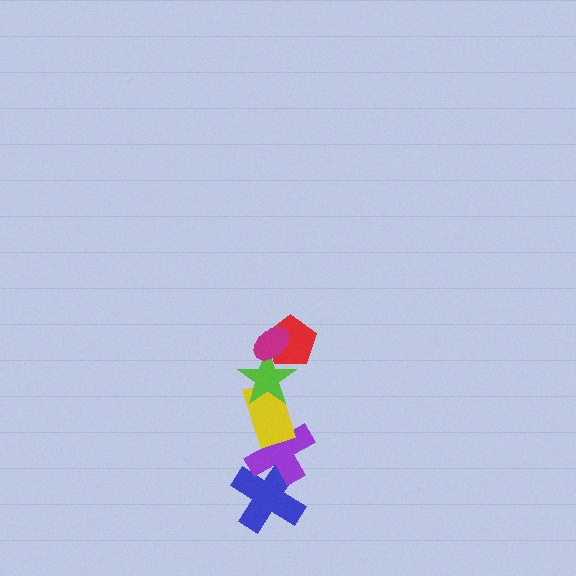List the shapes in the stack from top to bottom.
From top to bottom: the magenta ellipse, the red pentagon, the lime star, the yellow rectangle, the purple cross, the blue cross.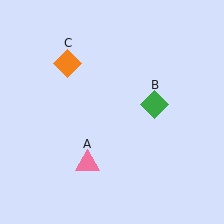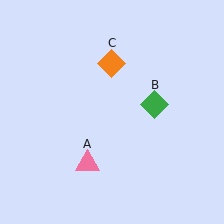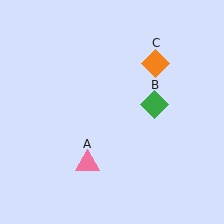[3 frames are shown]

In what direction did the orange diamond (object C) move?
The orange diamond (object C) moved right.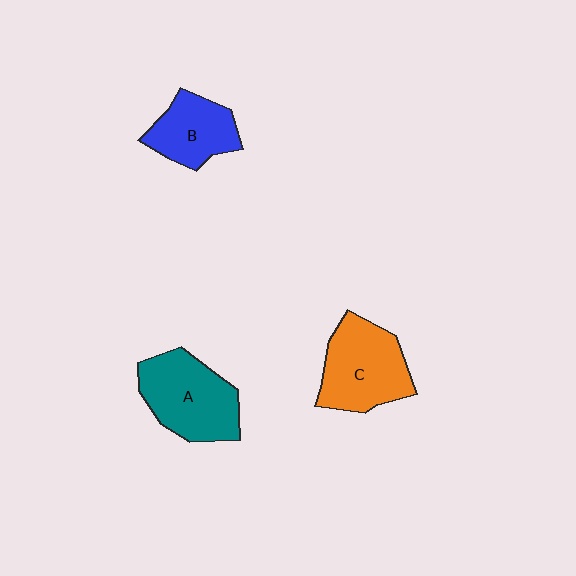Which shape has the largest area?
Shape A (teal).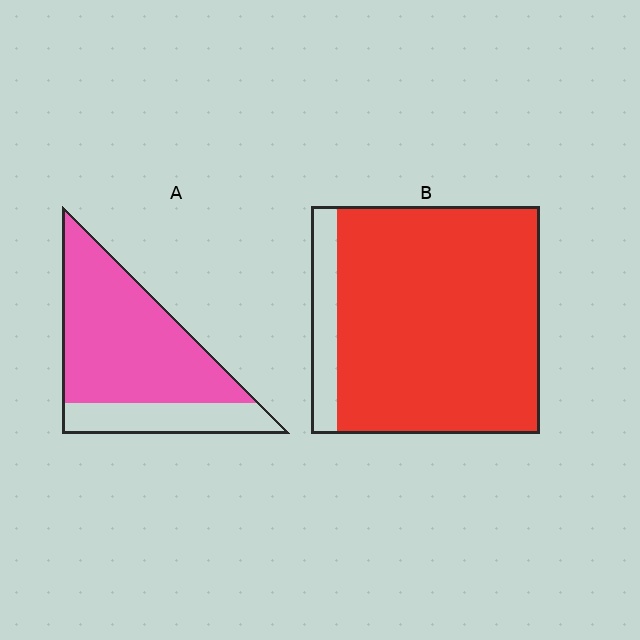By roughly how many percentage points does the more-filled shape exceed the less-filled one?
By roughly 15 percentage points (B over A).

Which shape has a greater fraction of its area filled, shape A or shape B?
Shape B.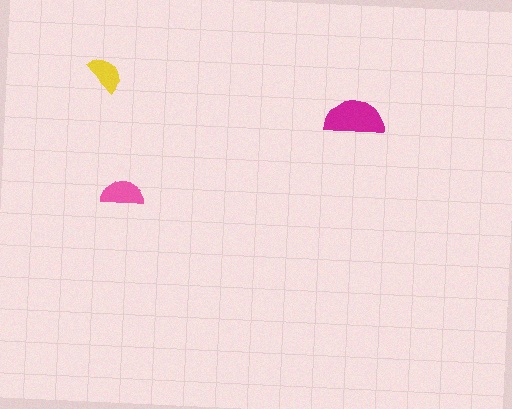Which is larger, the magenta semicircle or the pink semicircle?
The magenta one.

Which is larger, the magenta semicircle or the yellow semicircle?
The magenta one.